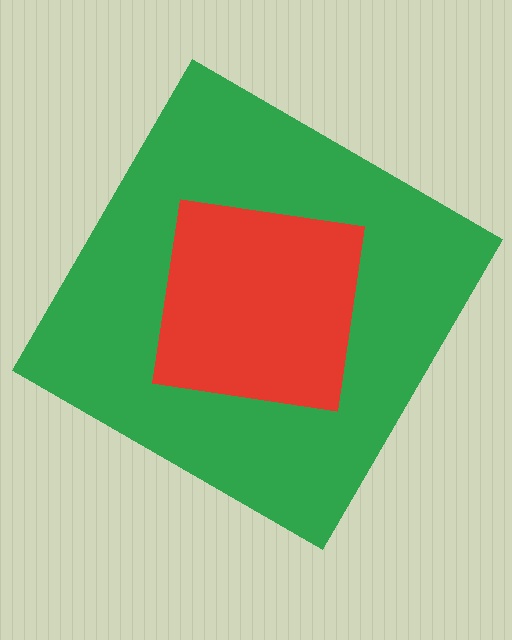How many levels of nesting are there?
2.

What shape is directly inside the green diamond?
The red square.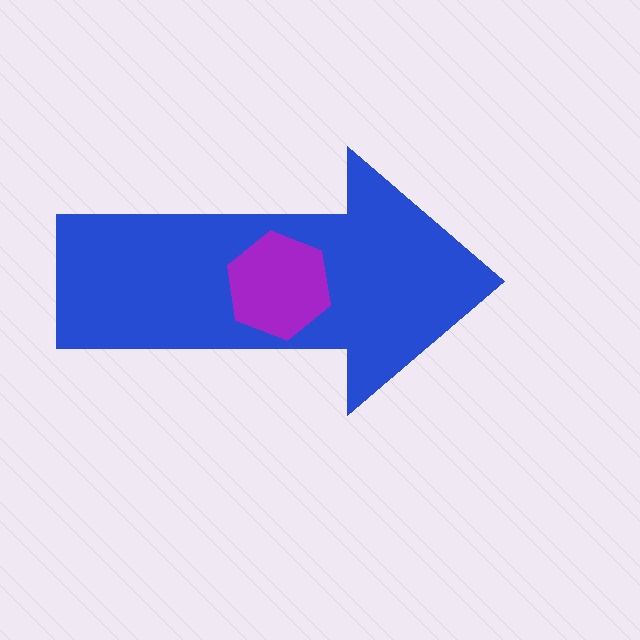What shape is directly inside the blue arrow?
The purple hexagon.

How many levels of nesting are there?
2.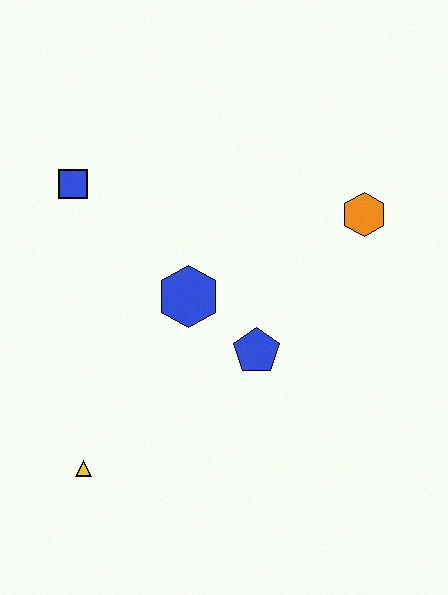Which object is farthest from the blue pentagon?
The blue square is farthest from the blue pentagon.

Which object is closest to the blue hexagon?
The blue pentagon is closest to the blue hexagon.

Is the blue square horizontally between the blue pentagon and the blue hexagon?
No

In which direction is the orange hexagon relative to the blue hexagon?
The orange hexagon is to the right of the blue hexagon.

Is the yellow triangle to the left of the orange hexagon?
Yes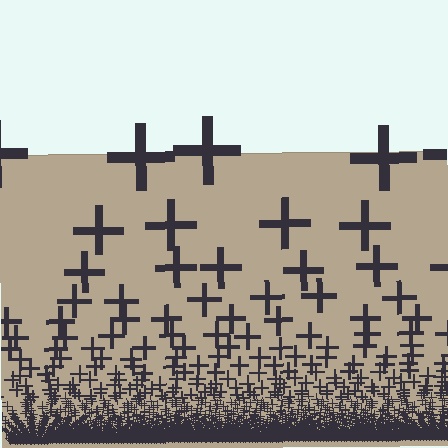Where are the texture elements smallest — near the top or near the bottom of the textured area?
Near the bottom.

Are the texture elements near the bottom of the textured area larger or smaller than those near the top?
Smaller. The gradient is inverted — elements near the bottom are smaller and denser.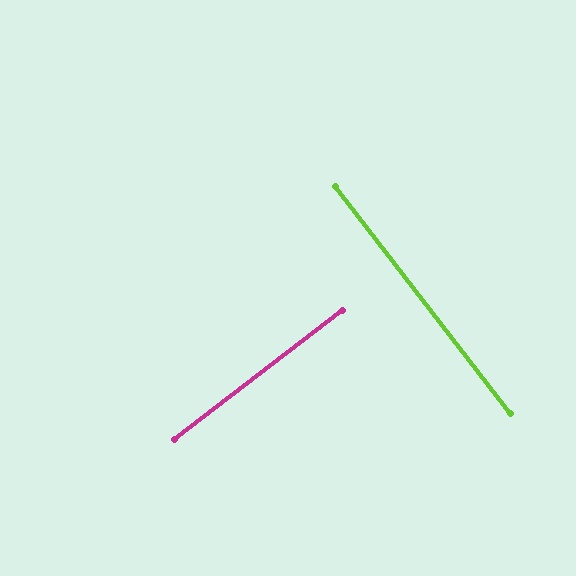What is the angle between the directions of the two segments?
Approximately 90 degrees.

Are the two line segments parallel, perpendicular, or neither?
Perpendicular — they meet at approximately 90°.